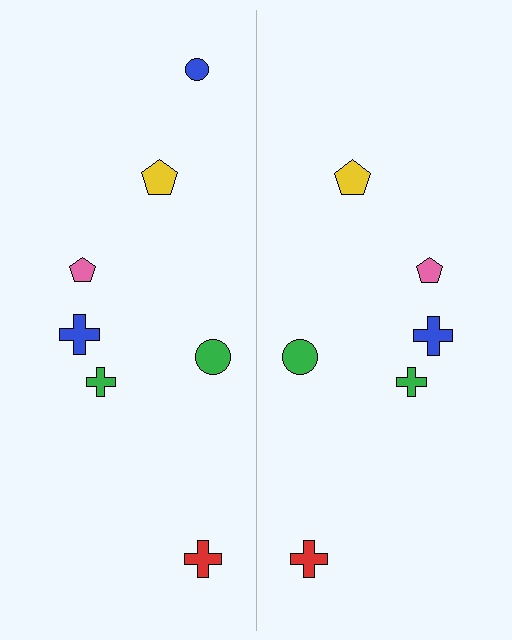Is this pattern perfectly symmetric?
No, the pattern is not perfectly symmetric. A blue circle is missing from the right side.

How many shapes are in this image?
There are 13 shapes in this image.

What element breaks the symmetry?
A blue circle is missing from the right side.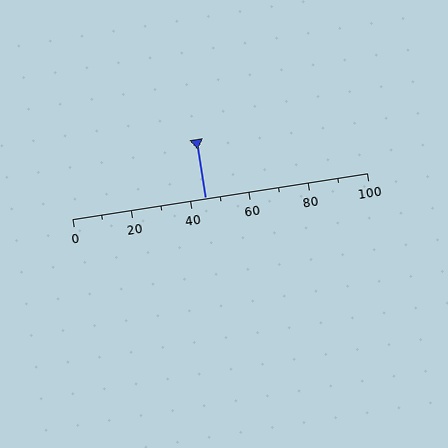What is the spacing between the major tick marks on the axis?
The major ticks are spaced 20 apart.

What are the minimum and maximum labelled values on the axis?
The axis runs from 0 to 100.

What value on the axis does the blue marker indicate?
The marker indicates approximately 45.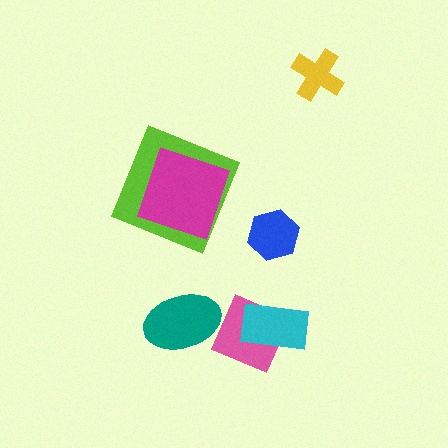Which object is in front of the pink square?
The cyan rectangle is in front of the pink square.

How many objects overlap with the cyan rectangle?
1 object overlaps with the cyan rectangle.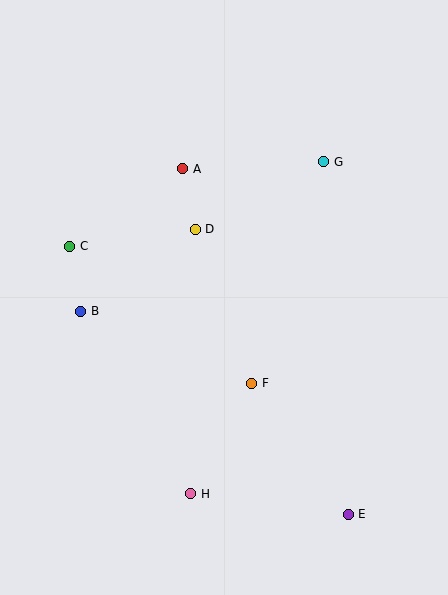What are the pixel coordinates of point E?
Point E is at (348, 514).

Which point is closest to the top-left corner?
Point A is closest to the top-left corner.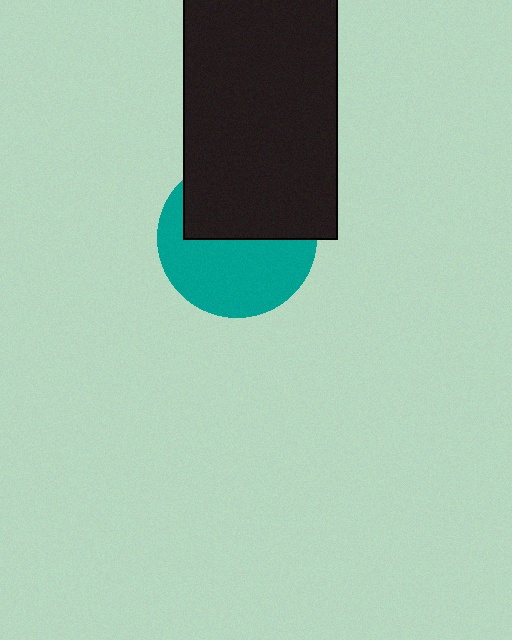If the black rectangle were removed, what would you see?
You would see the complete teal circle.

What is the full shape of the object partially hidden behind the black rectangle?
The partially hidden object is a teal circle.